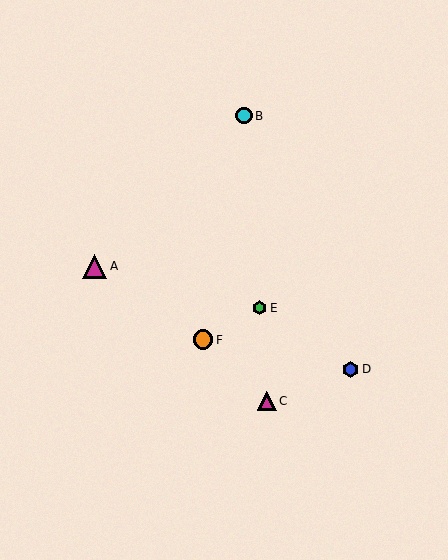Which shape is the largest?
The magenta triangle (labeled A) is the largest.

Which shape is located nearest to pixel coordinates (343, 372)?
The blue hexagon (labeled D) at (351, 369) is nearest to that location.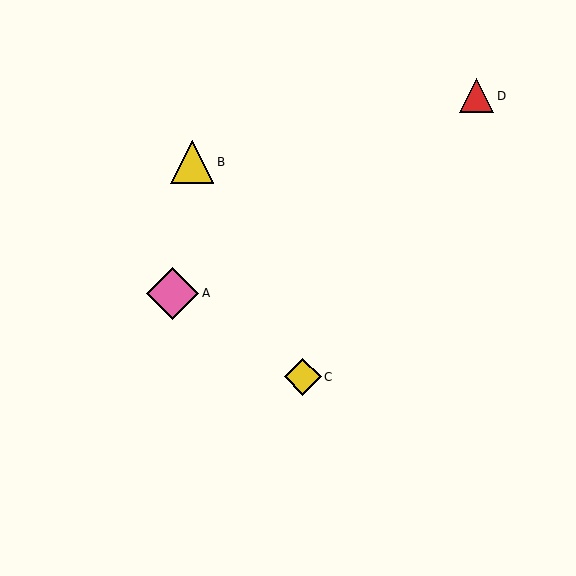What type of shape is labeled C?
Shape C is a yellow diamond.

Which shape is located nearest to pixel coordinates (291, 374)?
The yellow diamond (labeled C) at (303, 377) is nearest to that location.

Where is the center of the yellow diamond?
The center of the yellow diamond is at (303, 377).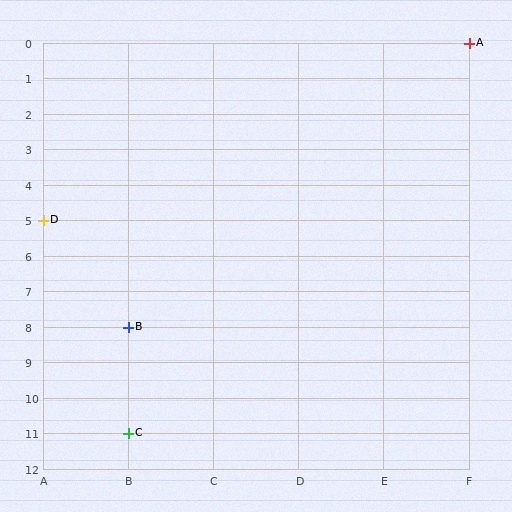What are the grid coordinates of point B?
Point B is at grid coordinates (B, 8).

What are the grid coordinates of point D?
Point D is at grid coordinates (A, 5).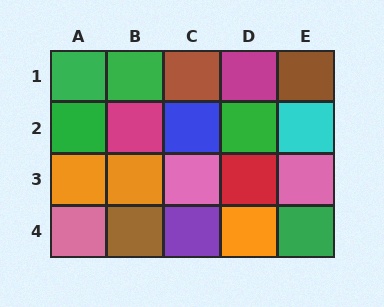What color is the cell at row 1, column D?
Magenta.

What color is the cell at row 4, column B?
Brown.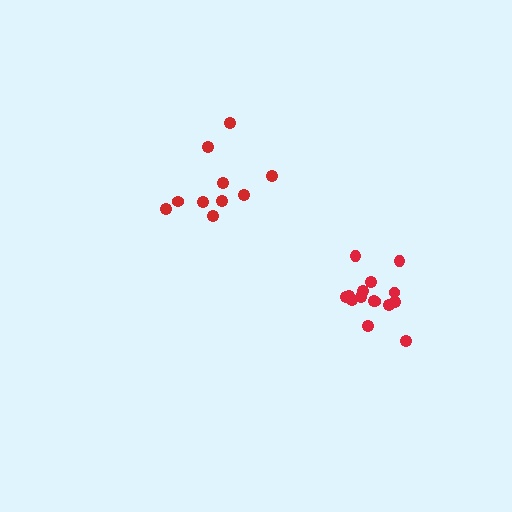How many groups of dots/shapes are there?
There are 2 groups.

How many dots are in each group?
Group 1: 10 dots, Group 2: 15 dots (25 total).